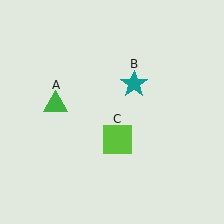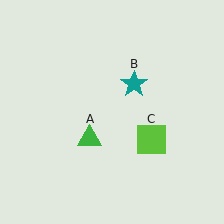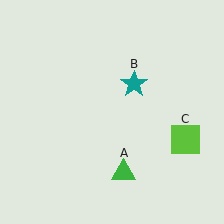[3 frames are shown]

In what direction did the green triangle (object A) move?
The green triangle (object A) moved down and to the right.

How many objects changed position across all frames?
2 objects changed position: green triangle (object A), lime square (object C).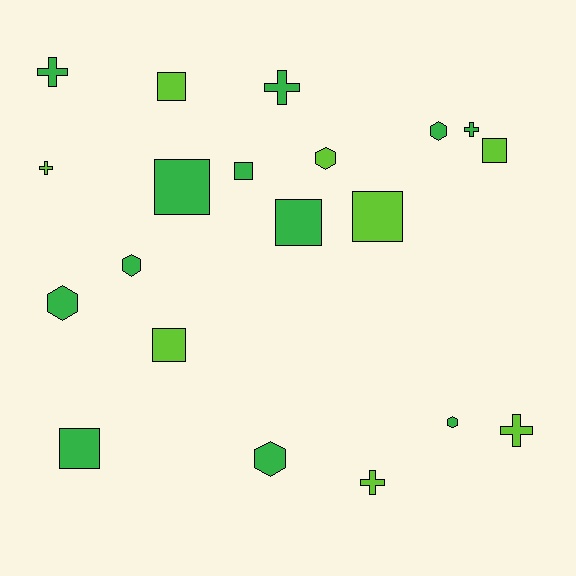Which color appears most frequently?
Green, with 12 objects.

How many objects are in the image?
There are 20 objects.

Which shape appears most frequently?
Square, with 8 objects.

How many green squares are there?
There are 4 green squares.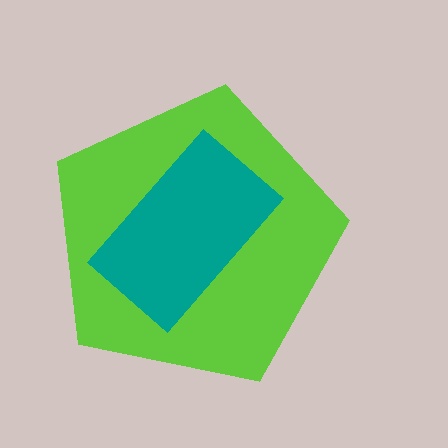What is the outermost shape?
The lime pentagon.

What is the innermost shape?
The teal rectangle.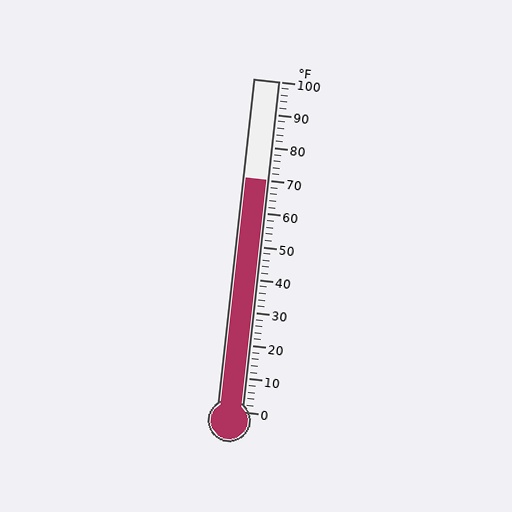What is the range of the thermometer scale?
The thermometer scale ranges from 0°F to 100°F.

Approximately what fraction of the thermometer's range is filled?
The thermometer is filled to approximately 70% of its range.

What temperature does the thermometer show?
The thermometer shows approximately 70°F.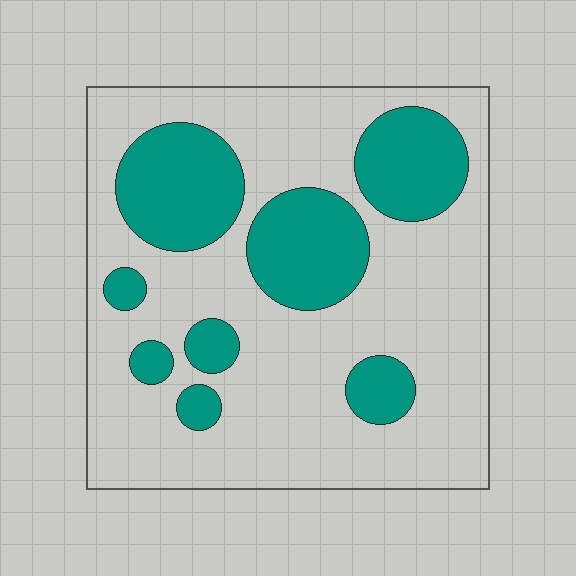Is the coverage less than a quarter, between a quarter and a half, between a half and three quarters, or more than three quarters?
Between a quarter and a half.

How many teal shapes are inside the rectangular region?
8.